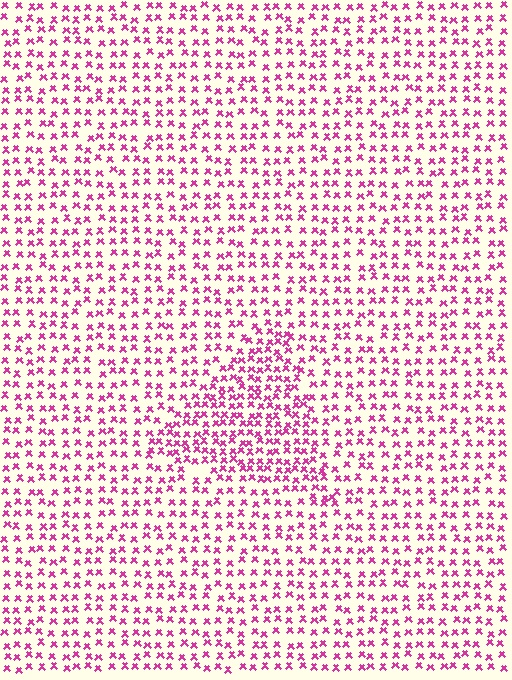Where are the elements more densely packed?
The elements are more densely packed inside the triangle boundary.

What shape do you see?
I see a triangle.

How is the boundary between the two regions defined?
The boundary is defined by a change in element density (approximately 1.7x ratio). All elements are the same color, size, and shape.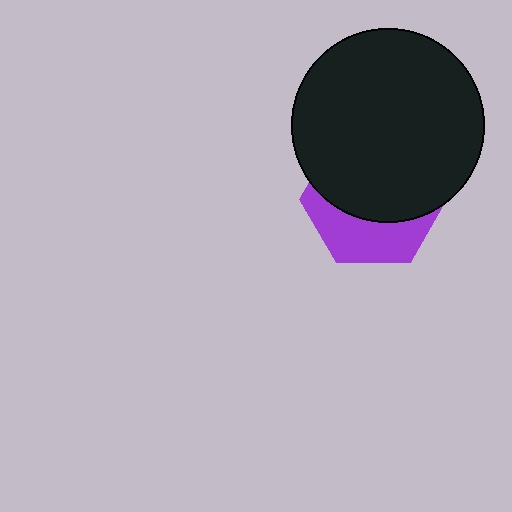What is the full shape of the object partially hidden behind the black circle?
The partially hidden object is a purple hexagon.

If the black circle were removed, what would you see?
You would see the complete purple hexagon.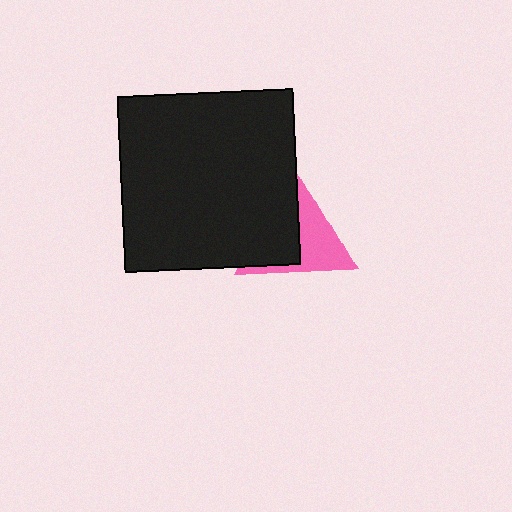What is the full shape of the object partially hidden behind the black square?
The partially hidden object is a pink triangle.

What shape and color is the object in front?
The object in front is a black square.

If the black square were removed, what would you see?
You would see the complete pink triangle.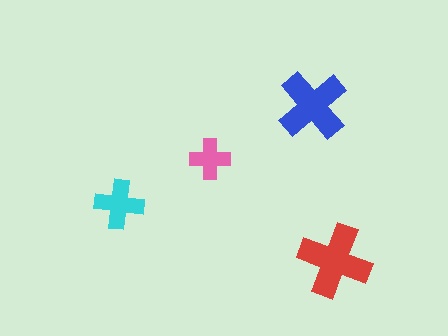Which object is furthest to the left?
The cyan cross is leftmost.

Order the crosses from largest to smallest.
the red one, the blue one, the cyan one, the pink one.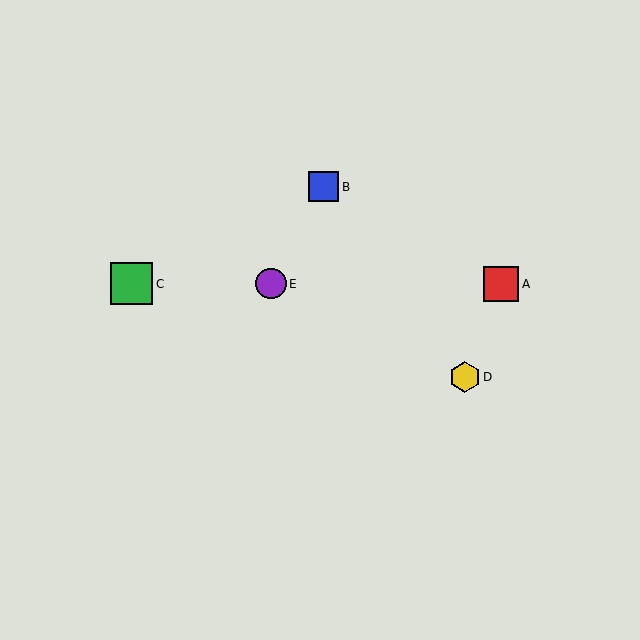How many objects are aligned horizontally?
3 objects (A, C, E) are aligned horizontally.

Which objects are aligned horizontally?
Objects A, C, E are aligned horizontally.